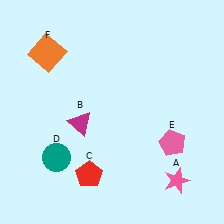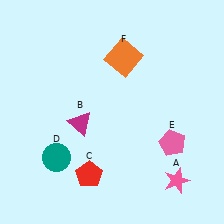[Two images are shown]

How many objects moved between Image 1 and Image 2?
1 object moved between the two images.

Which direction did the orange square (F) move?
The orange square (F) moved right.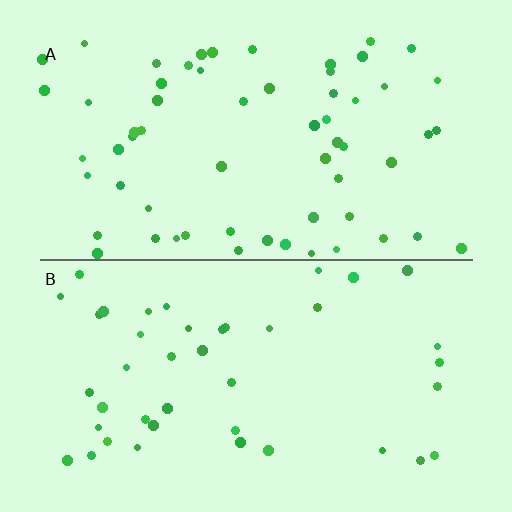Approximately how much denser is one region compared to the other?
Approximately 1.4× — region A over region B.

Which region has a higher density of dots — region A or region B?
A (the top).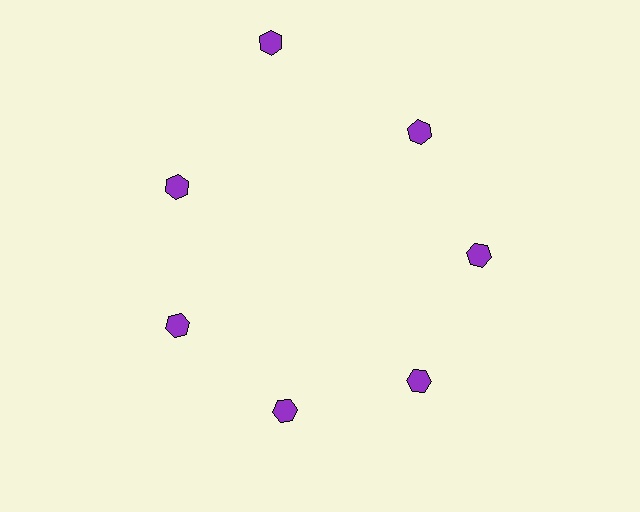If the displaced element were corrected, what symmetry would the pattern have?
It would have 7-fold rotational symmetry — the pattern would map onto itself every 51 degrees.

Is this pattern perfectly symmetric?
No. The 7 purple hexagons are arranged in a ring, but one element near the 12 o'clock position is pushed outward from the center, breaking the 7-fold rotational symmetry.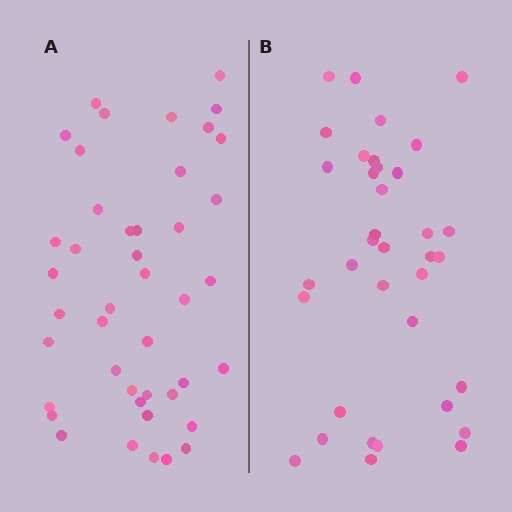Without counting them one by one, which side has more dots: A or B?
Region A (the left region) has more dots.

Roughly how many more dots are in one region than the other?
Region A has roughly 8 or so more dots than region B.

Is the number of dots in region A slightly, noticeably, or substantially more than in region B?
Region A has only slightly more — the two regions are fairly close. The ratio is roughly 1.2 to 1.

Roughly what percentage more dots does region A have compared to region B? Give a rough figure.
About 20% more.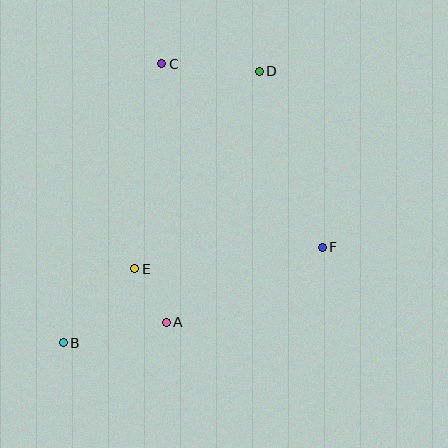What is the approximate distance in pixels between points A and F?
The distance between A and F is approximately 173 pixels.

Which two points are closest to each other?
Points A and E are closest to each other.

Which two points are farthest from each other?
Points B and D are farthest from each other.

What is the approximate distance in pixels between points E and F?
The distance between E and F is approximately 189 pixels.